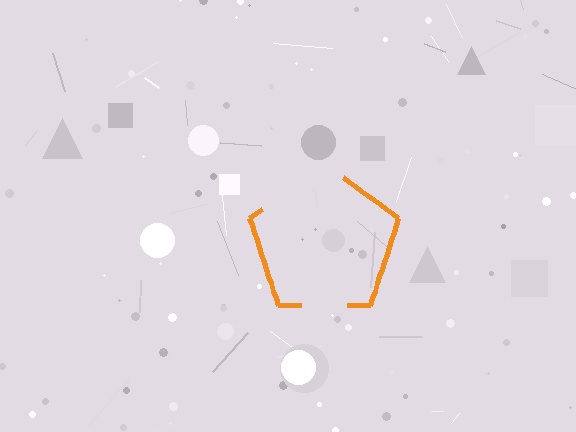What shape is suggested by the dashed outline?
The dashed outline suggests a pentagon.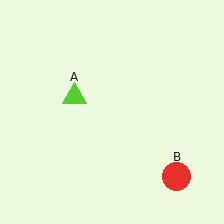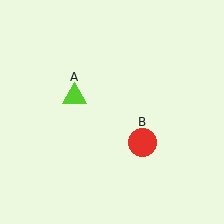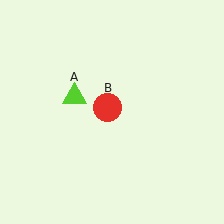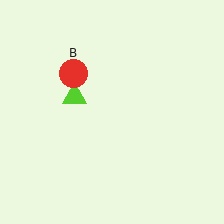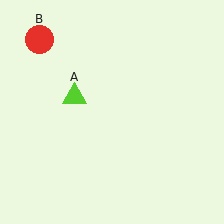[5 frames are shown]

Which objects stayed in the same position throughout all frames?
Lime triangle (object A) remained stationary.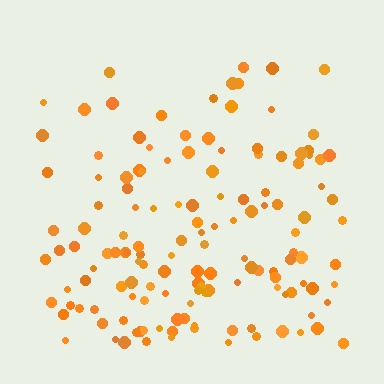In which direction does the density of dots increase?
From top to bottom, with the bottom side densest.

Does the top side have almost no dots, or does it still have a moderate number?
Still a moderate number, just noticeably fewer than the bottom.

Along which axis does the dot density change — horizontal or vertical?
Vertical.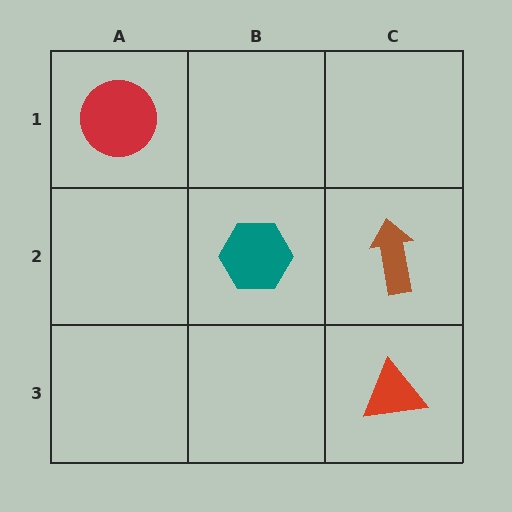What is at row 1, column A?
A red circle.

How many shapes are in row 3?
1 shape.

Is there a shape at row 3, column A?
No, that cell is empty.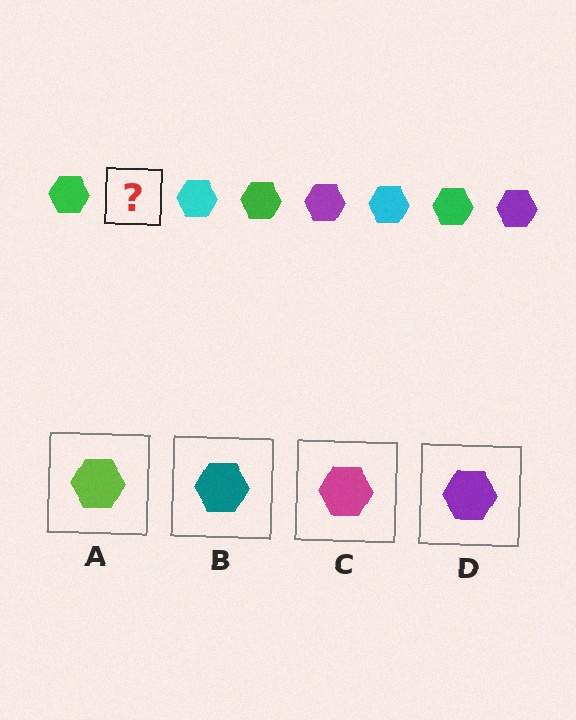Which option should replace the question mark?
Option D.